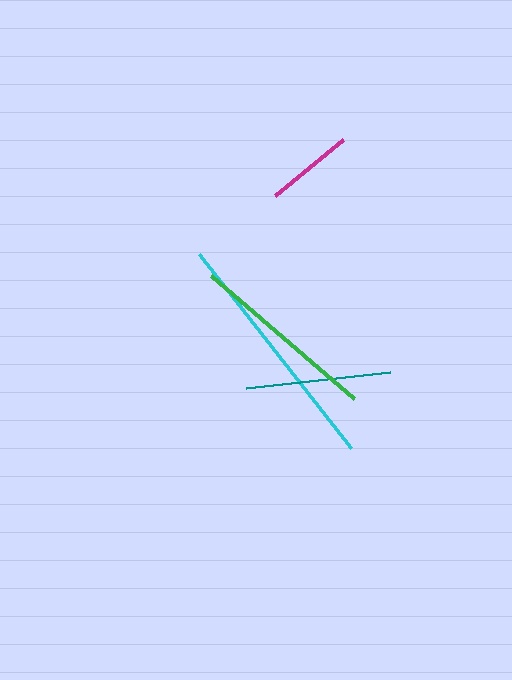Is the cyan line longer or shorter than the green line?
The cyan line is longer than the green line.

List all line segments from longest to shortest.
From longest to shortest: cyan, green, teal, magenta.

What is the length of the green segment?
The green segment is approximately 188 pixels long.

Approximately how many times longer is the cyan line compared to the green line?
The cyan line is approximately 1.3 times the length of the green line.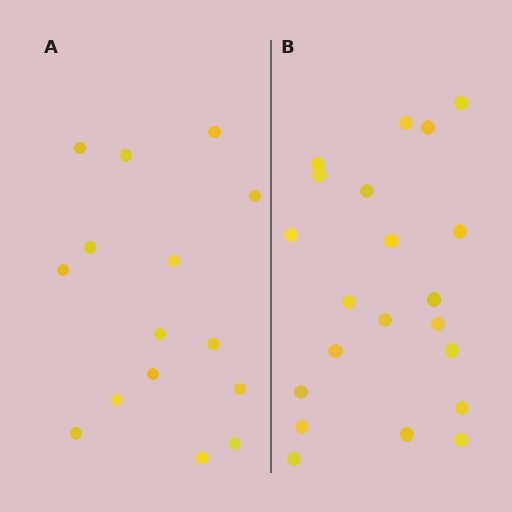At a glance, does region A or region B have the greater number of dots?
Region B (the right region) has more dots.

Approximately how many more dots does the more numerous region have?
Region B has about 6 more dots than region A.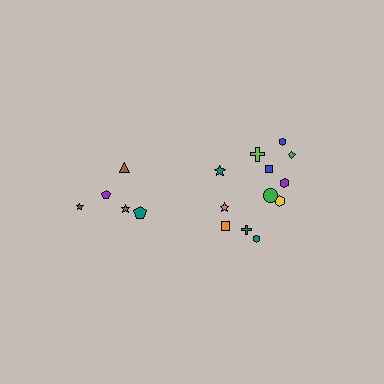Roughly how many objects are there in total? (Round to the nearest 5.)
Roughly 15 objects in total.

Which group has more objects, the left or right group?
The right group.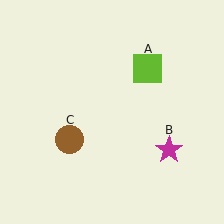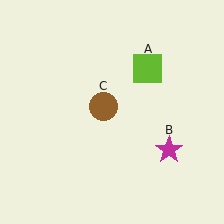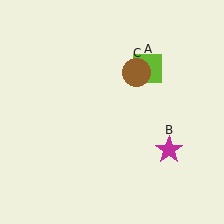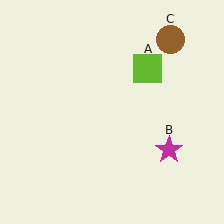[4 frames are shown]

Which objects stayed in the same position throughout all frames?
Lime square (object A) and magenta star (object B) remained stationary.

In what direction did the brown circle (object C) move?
The brown circle (object C) moved up and to the right.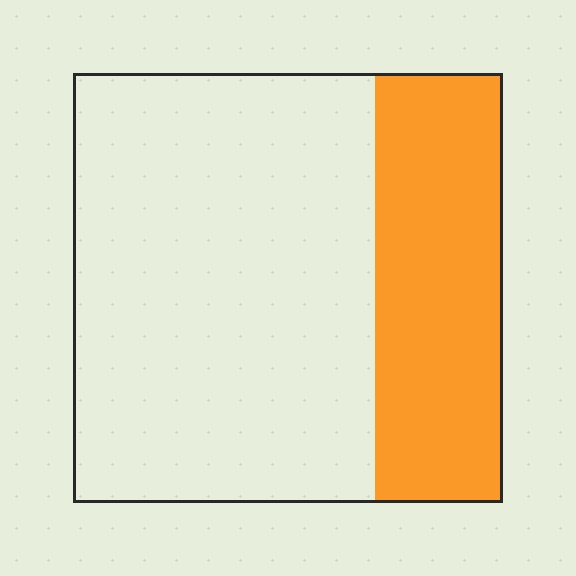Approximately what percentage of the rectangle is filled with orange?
Approximately 30%.